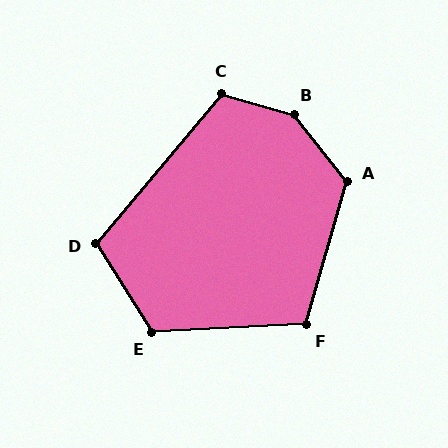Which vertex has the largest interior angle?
B, at approximately 144 degrees.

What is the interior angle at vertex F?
Approximately 108 degrees (obtuse).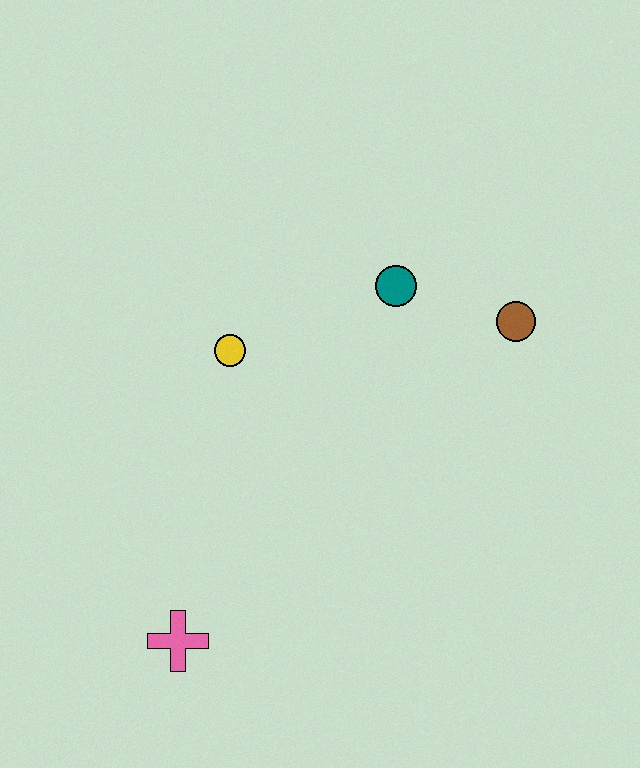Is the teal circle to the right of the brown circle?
No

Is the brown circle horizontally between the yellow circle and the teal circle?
No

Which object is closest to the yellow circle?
The teal circle is closest to the yellow circle.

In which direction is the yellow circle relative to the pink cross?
The yellow circle is above the pink cross.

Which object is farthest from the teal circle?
The pink cross is farthest from the teal circle.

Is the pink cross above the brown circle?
No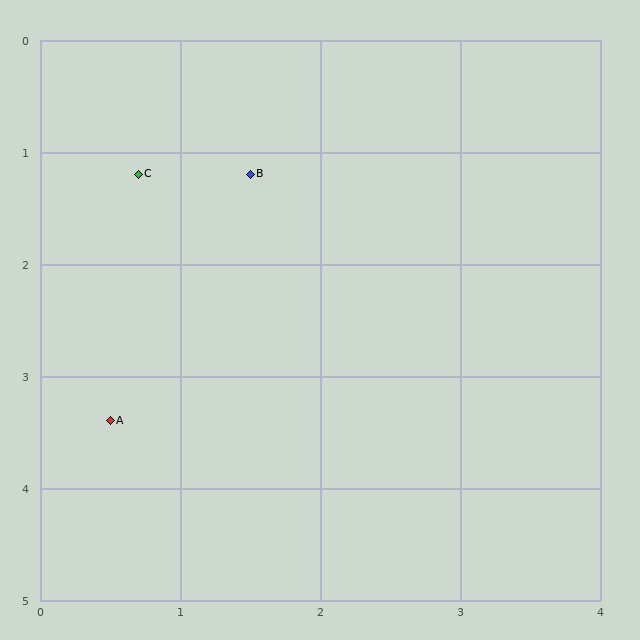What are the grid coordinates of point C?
Point C is at approximately (0.7, 1.2).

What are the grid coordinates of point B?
Point B is at approximately (1.5, 1.2).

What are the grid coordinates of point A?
Point A is at approximately (0.5, 3.4).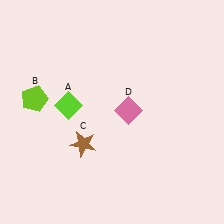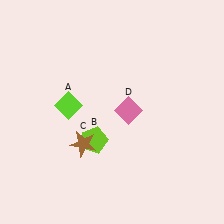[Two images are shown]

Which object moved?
The lime pentagon (B) moved right.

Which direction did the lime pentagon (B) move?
The lime pentagon (B) moved right.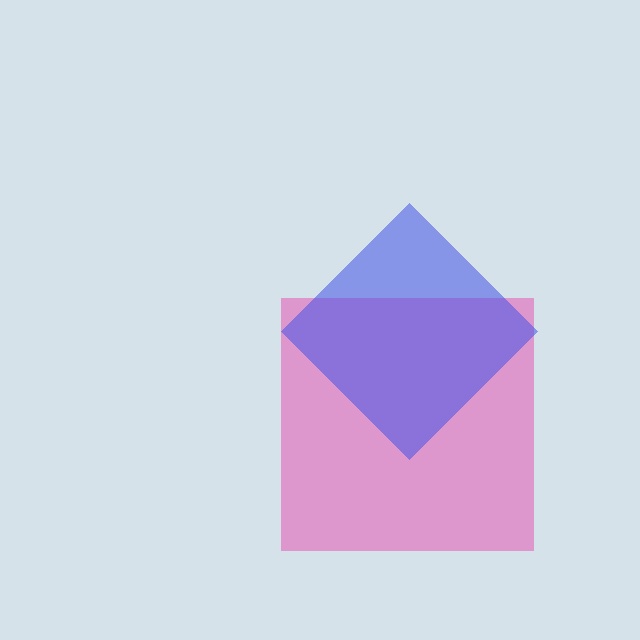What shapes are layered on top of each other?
The layered shapes are: a pink square, a blue diamond.